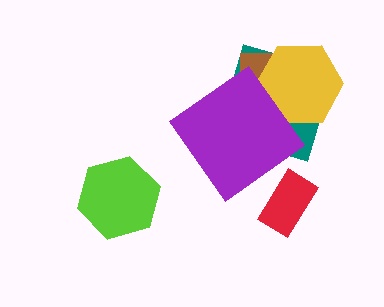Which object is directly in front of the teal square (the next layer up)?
The brown square is directly in front of the teal square.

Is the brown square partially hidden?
Yes, it is partially covered by another shape.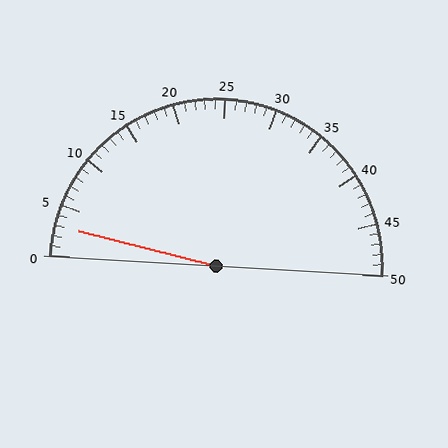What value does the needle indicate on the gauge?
The needle indicates approximately 3.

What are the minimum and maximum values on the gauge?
The gauge ranges from 0 to 50.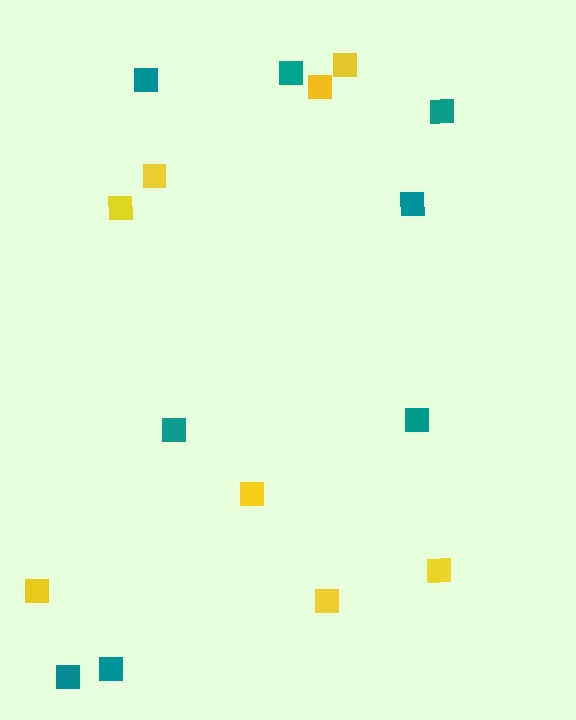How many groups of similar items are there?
There are 2 groups: one group of teal squares (8) and one group of yellow squares (8).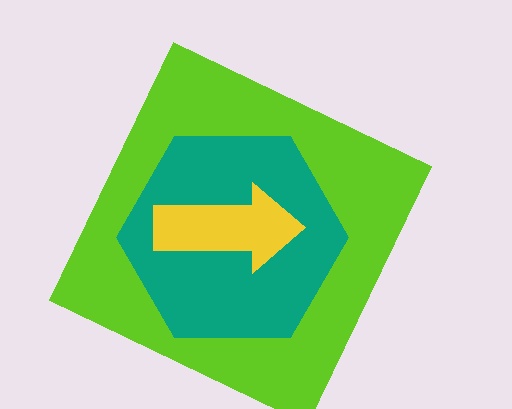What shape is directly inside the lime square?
The teal hexagon.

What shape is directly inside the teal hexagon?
The yellow arrow.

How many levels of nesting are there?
3.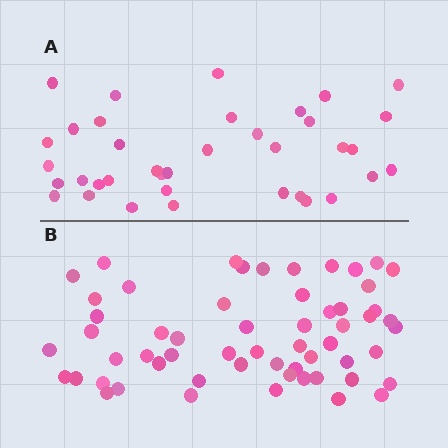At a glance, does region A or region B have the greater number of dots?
Region B (the bottom region) has more dots.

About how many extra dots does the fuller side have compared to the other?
Region B has approximately 20 more dots than region A.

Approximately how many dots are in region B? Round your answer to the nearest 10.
About 60 dots. (The exact count is 58, which rounds to 60.)